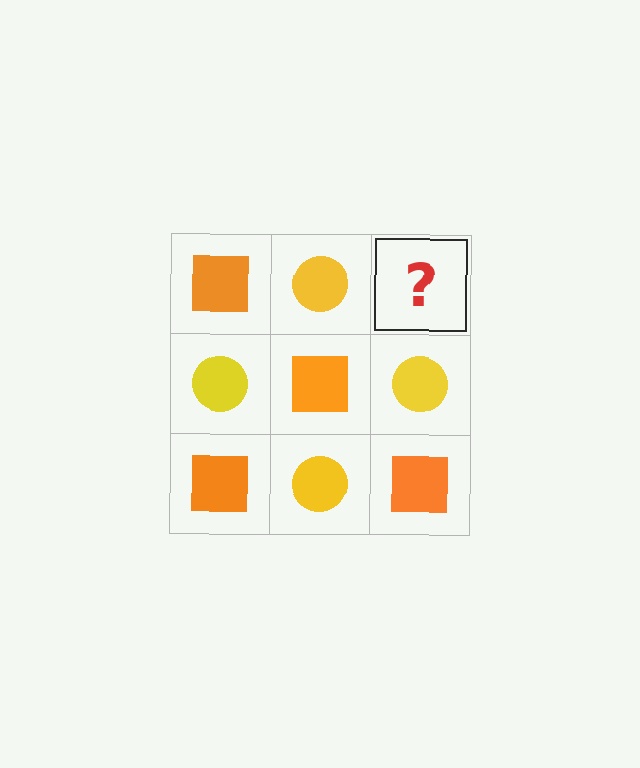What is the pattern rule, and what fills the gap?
The rule is that it alternates orange square and yellow circle in a checkerboard pattern. The gap should be filled with an orange square.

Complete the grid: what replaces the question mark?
The question mark should be replaced with an orange square.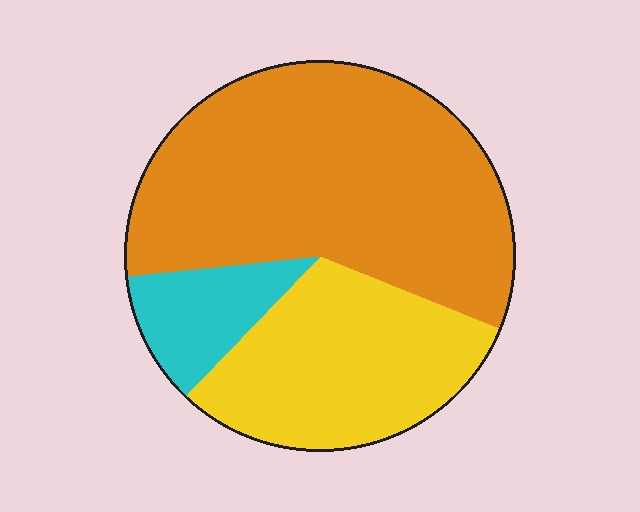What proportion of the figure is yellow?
Yellow covers roughly 30% of the figure.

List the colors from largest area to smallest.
From largest to smallest: orange, yellow, cyan.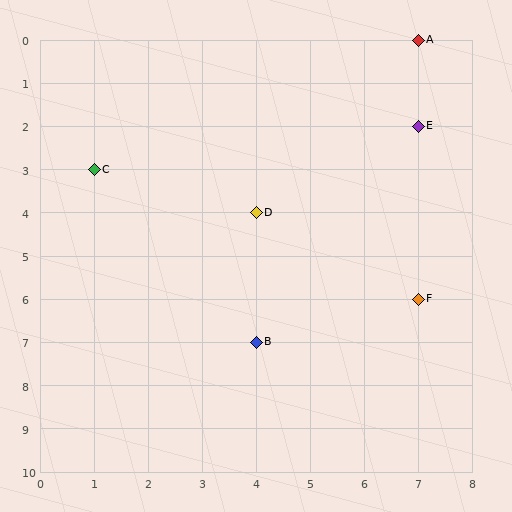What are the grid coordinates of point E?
Point E is at grid coordinates (7, 2).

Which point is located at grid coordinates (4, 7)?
Point B is at (4, 7).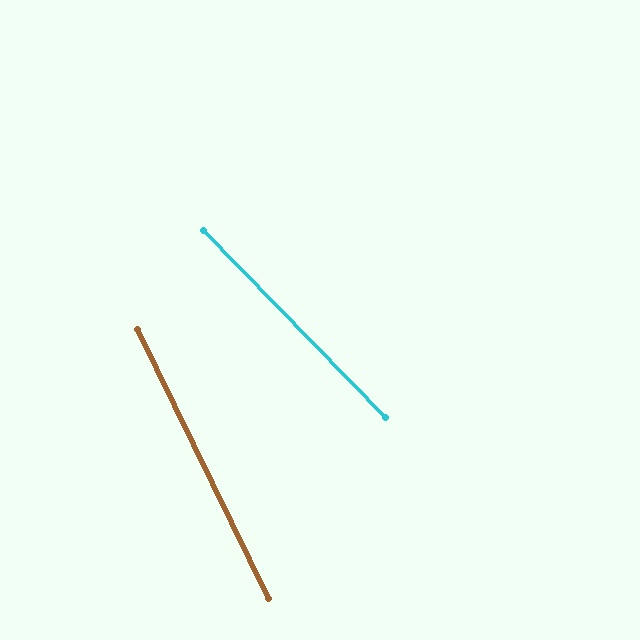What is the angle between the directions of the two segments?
Approximately 18 degrees.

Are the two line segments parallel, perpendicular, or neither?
Neither parallel nor perpendicular — they differ by about 18°.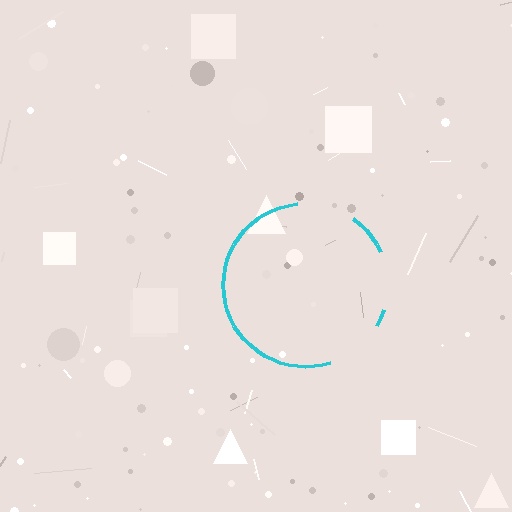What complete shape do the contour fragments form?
The contour fragments form a circle.